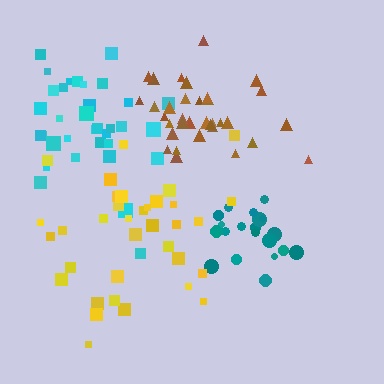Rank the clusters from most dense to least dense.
teal, brown, cyan, yellow.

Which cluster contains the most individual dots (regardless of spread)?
Yellow (35).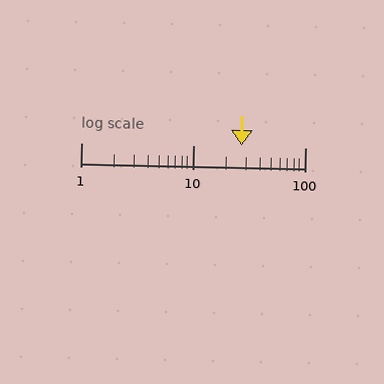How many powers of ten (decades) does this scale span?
The scale spans 2 decades, from 1 to 100.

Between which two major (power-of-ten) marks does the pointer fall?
The pointer is between 10 and 100.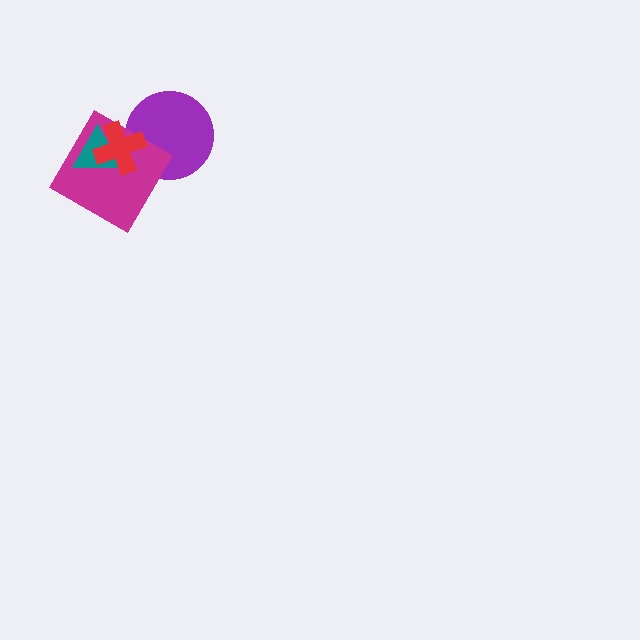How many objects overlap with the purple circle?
2 objects overlap with the purple circle.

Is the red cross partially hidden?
No, no other shape covers it.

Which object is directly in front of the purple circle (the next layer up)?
The magenta diamond is directly in front of the purple circle.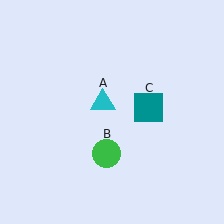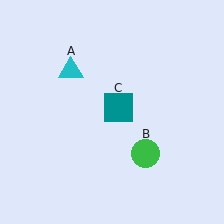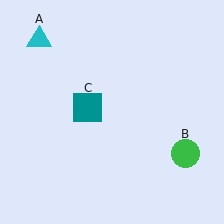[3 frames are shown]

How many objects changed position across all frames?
3 objects changed position: cyan triangle (object A), green circle (object B), teal square (object C).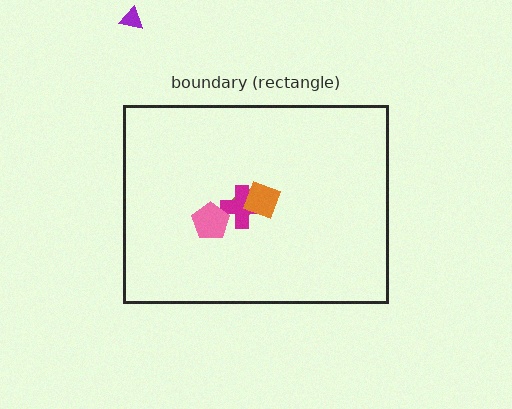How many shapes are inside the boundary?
4 inside, 1 outside.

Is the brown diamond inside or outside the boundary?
Inside.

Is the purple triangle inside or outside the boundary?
Outside.